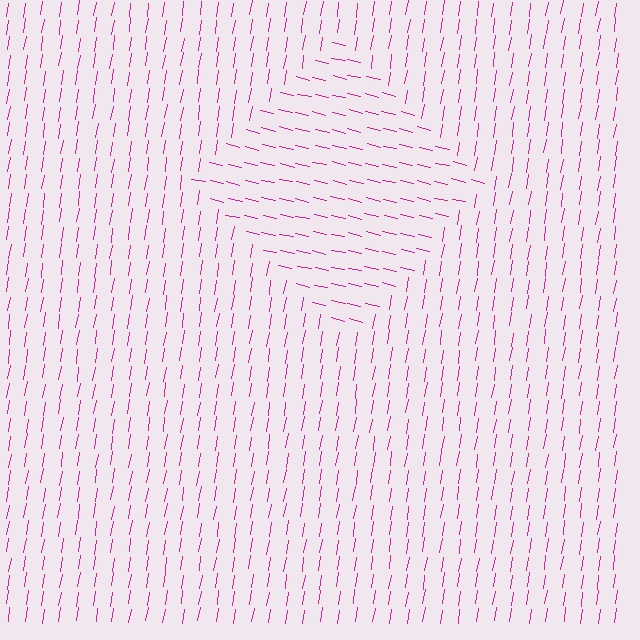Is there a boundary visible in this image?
Yes, there is a texture boundary formed by a change in line orientation.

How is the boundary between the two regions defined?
The boundary is defined purely by a change in line orientation (approximately 86 degrees difference). All lines are the same color and thickness.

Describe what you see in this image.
The image is filled with small magenta line segments. A diamond region in the image has lines oriented differently from the surrounding lines, creating a visible texture boundary.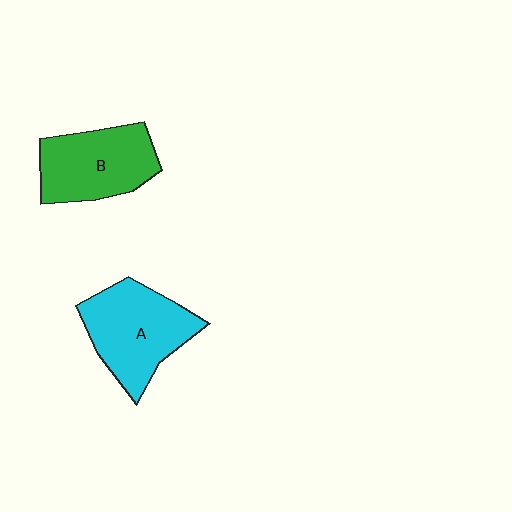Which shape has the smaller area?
Shape B (green).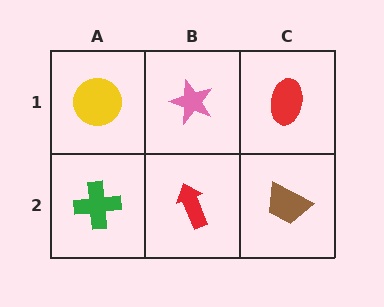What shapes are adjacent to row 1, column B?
A red arrow (row 2, column B), a yellow circle (row 1, column A), a red ellipse (row 1, column C).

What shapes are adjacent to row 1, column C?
A brown trapezoid (row 2, column C), a pink star (row 1, column B).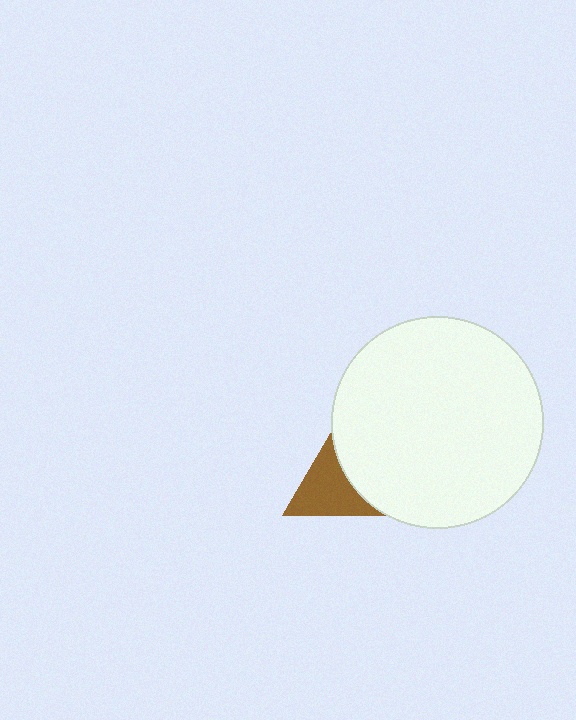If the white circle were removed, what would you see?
You would see the complete brown triangle.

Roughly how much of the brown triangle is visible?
A small part of it is visible (roughly 44%).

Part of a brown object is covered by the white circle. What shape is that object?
It is a triangle.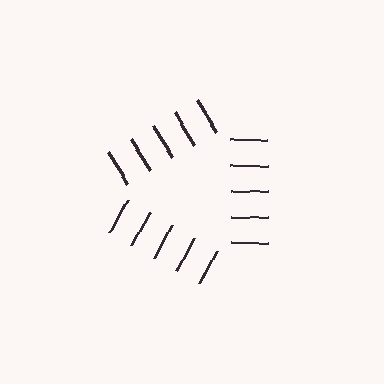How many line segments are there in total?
15 — 5 along each of the 3 edges.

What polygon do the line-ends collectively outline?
An illusory triangle — the line segments terminate on its edges but no continuous stroke is drawn.